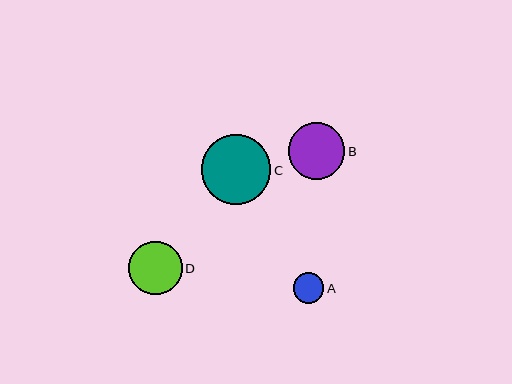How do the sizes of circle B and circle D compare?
Circle B and circle D are approximately the same size.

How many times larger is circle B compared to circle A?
Circle B is approximately 1.9 times the size of circle A.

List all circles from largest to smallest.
From largest to smallest: C, B, D, A.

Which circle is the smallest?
Circle A is the smallest with a size of approximately 30 pixels.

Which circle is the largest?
Circle C is the largest with a size of approximately 69 pixels.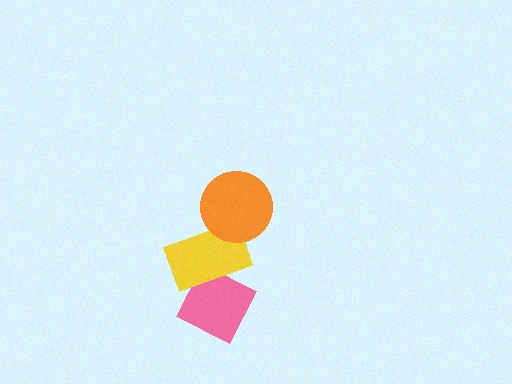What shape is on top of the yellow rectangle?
The orange circle is on top of the yellow rectangle.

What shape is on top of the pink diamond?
The yellow rectangle is on top of the pink diamond.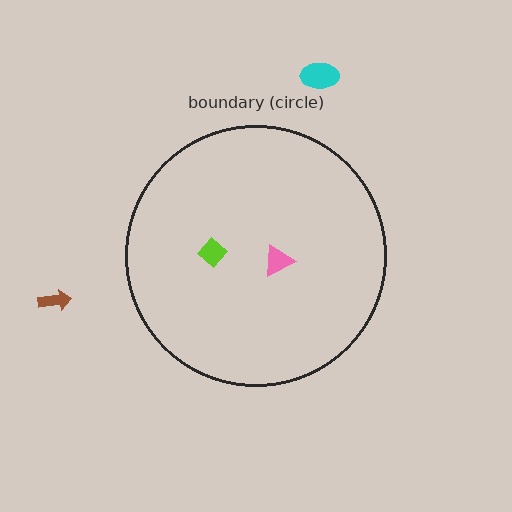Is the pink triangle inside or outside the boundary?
Inside.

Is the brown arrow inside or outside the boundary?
Outside.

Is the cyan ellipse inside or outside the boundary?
Outside.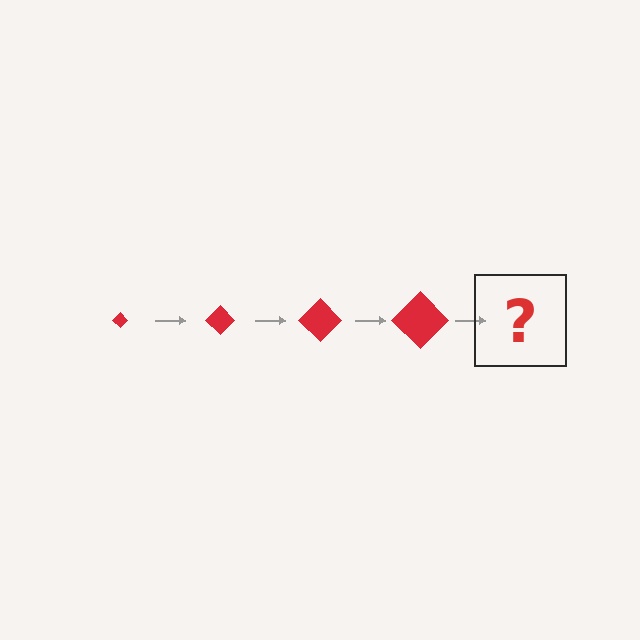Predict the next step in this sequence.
The next step is a red diamond, larger than the previous one.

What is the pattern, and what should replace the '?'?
The pattern is that the diamond gets progressively larger each step. The '?' should be a red diamond, larger than the previous one.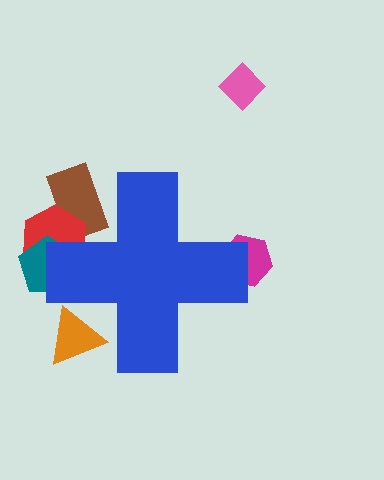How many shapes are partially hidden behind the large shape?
5 shapes are partially hidden.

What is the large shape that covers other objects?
A blue cross.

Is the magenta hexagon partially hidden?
Yes, the magenta hexagon is partially hidden behind the blue cross.